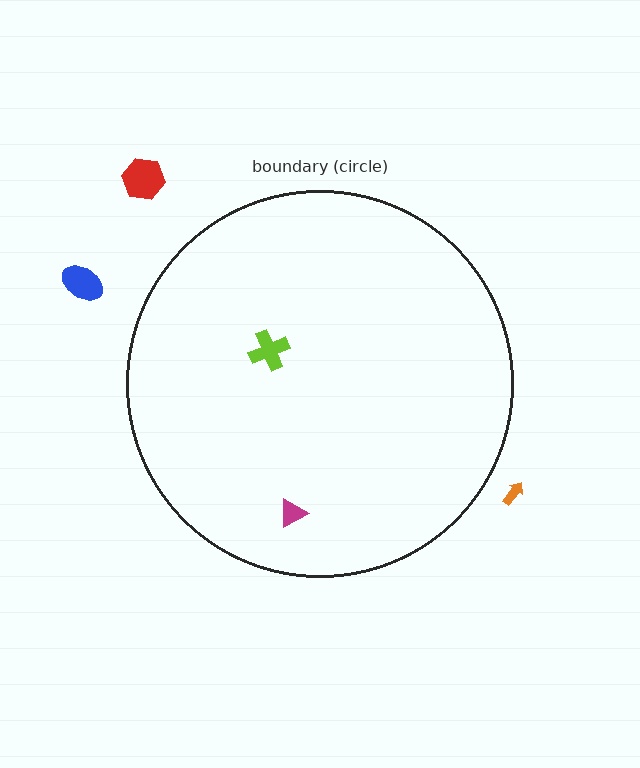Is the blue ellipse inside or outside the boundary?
Outside.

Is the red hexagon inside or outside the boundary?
Outside.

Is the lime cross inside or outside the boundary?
Inside.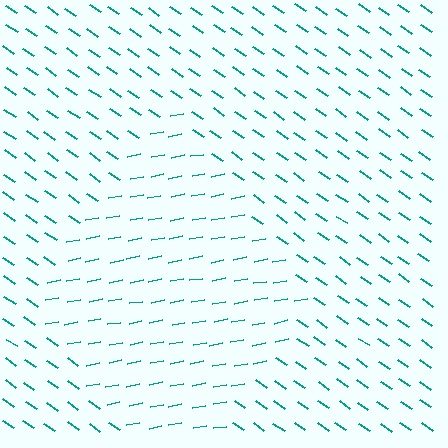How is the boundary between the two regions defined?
The boundary is defined purely by a change in line orientation (approximately 45 degrees difference). All lines are the same color and thickness.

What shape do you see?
I see a diamond.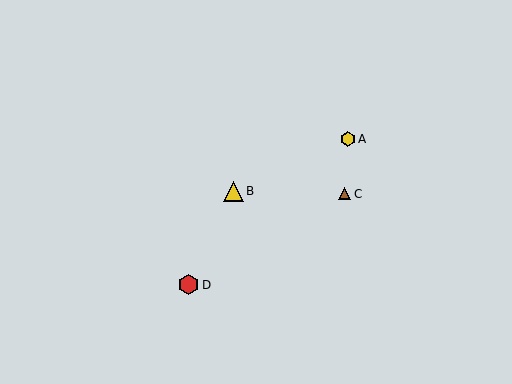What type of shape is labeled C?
Shape C is a brown triangle.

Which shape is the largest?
The red hexagon (labeled D) is the largest.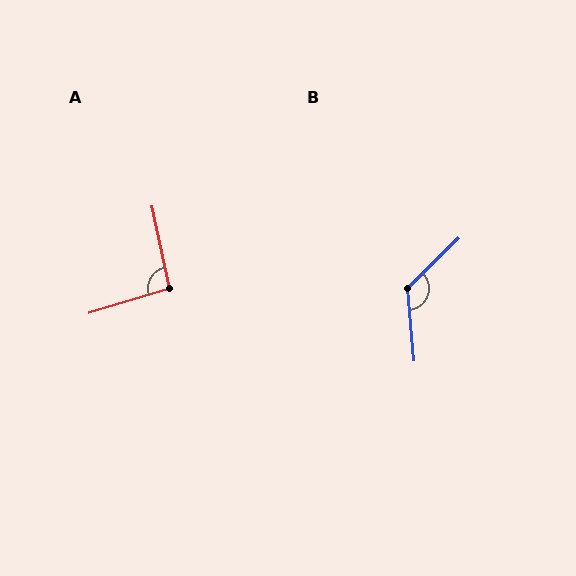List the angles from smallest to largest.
A (95°), B (130°).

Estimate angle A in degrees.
Approximately 95 degrees.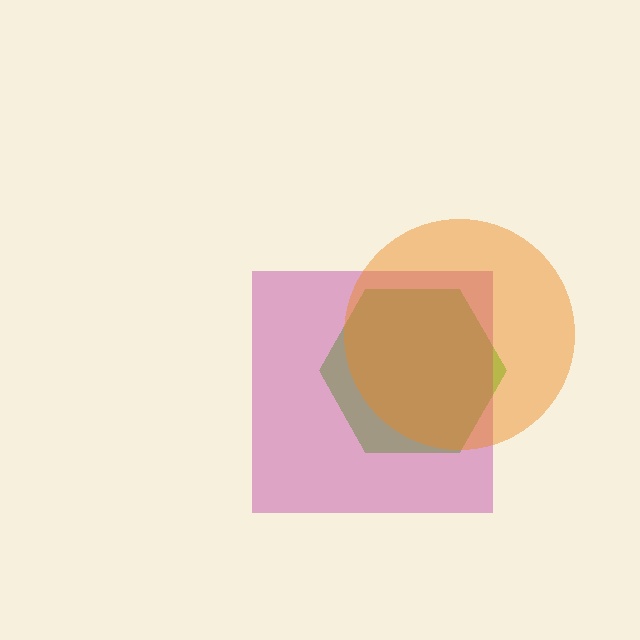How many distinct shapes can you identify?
There are 3 distinct shapes: a lime hexagon, a magenta square, an orange circle.